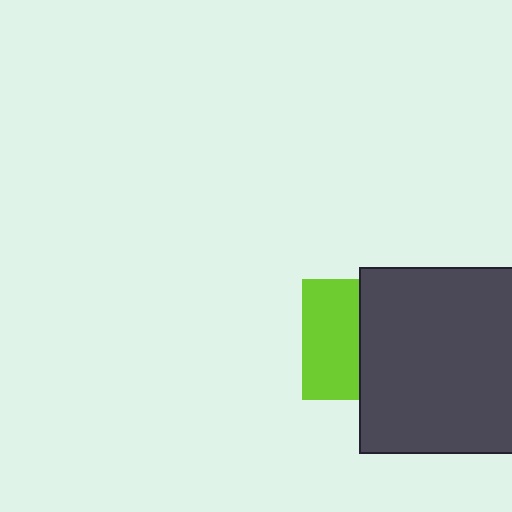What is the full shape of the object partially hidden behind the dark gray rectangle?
The partially hidden object is a lime square.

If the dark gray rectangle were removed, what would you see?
You would see the complete lime square.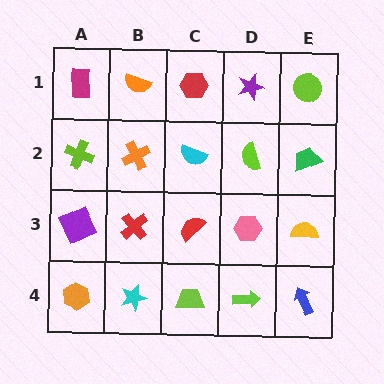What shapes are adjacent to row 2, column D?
A purple star (row 1, column D), a pink hexagon (row 3, column D), a cyan semicircle (row 2, column C), a green trapezoid (row 2, column E).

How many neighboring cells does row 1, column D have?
3.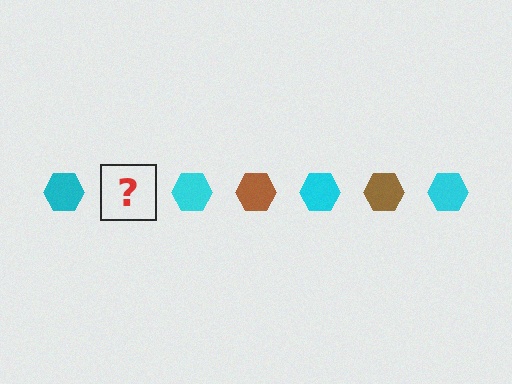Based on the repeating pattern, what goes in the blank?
The blank should be a brown hexagon.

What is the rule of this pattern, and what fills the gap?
The rule is that the pattern cycles through cyan, brown hexagons. The gap should be filled with a brown hexagon.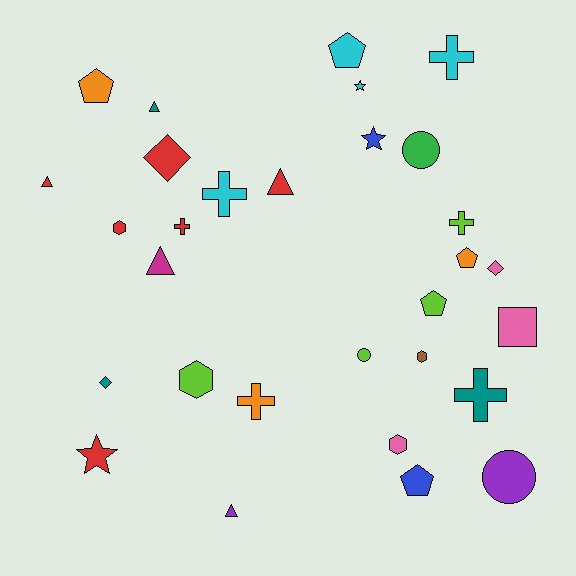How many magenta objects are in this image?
There is 1 magenta object.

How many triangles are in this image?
There are 5 triangles.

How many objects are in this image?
There are 30 objects.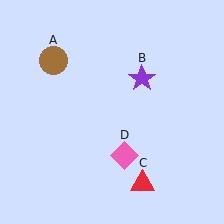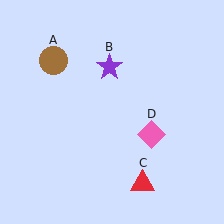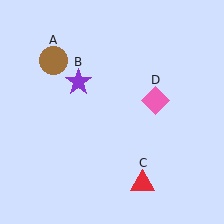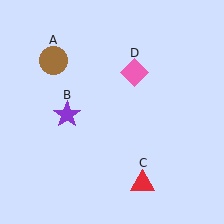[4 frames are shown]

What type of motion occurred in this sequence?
The purple star (object B), pink diamond (object D) rotated counterclockwise around the center of the scene.